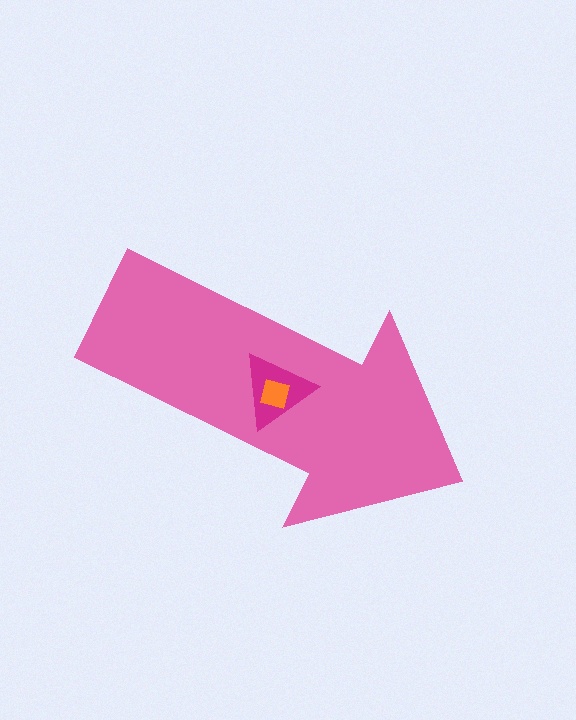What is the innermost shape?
The orange diamond.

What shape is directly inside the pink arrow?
The magenta triangle.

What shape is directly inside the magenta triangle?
The orange diamond.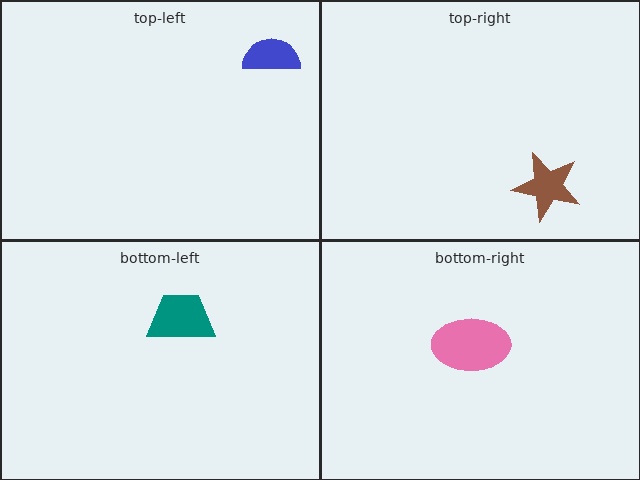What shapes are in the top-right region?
The brown star.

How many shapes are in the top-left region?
1.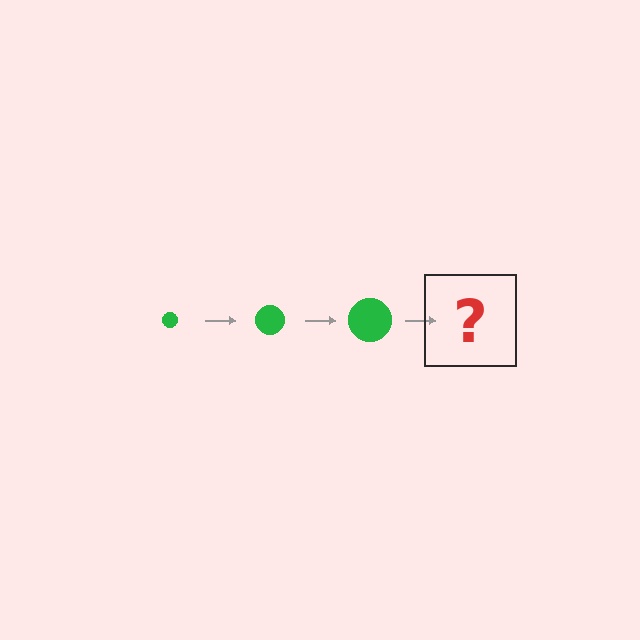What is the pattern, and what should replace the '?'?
The pattern is that the circle gets progressively larger each step. The '?' should be a green circle, larger than the previous one.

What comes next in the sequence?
The next element should be a green circle, larger than the previous one.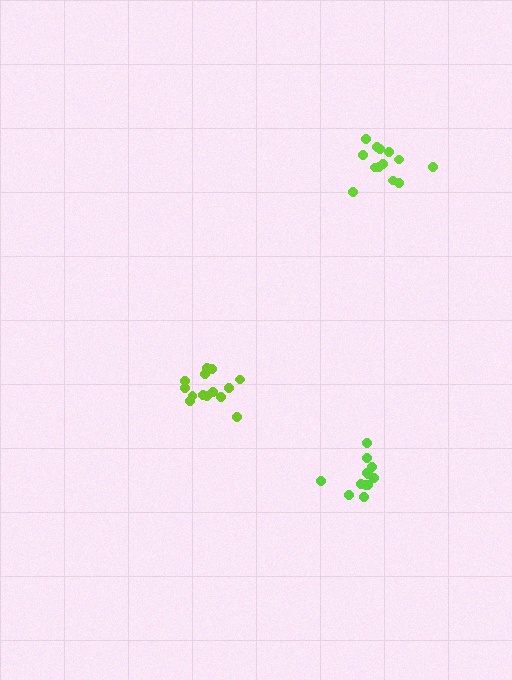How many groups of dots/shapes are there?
There are 3 groups.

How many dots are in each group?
Group 1: 13 dots, Group 2: 14 dots, Group 3: 12 dots (39 total).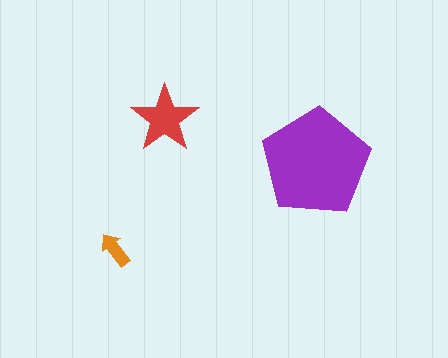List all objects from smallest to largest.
The orange arrow, the red star, the purple pentagon.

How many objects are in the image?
There are 3 objects in the image.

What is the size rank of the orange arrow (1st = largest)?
3rd.